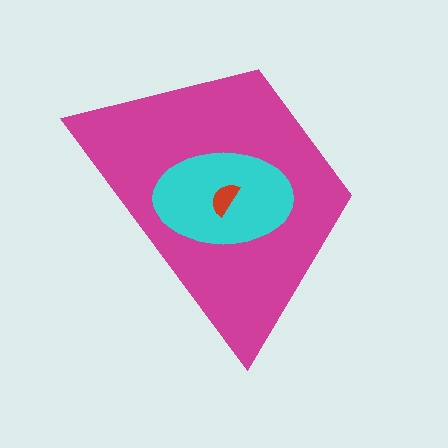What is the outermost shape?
The magenta trapezoid.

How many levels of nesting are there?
3.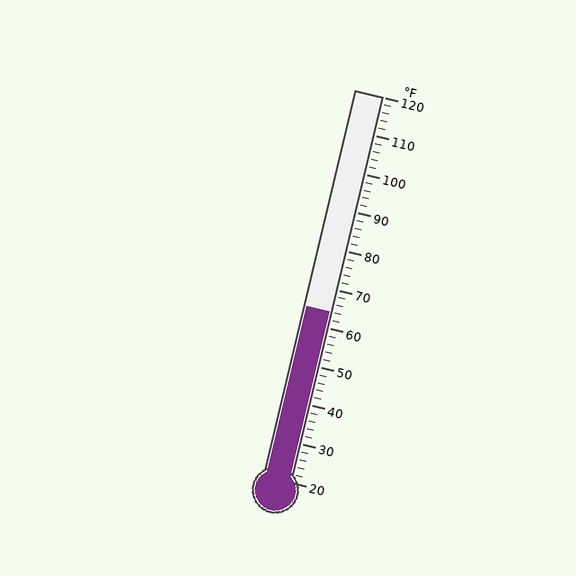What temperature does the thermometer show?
The thermometer shows approximately 64°F.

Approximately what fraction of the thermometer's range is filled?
The thermometer is filled to approximately 45% of its range.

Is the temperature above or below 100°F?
The temperature is below 100°F.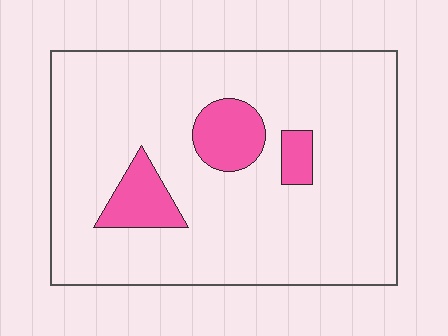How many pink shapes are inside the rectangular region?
3.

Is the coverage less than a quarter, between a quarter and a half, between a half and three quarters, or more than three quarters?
Less than a quarter.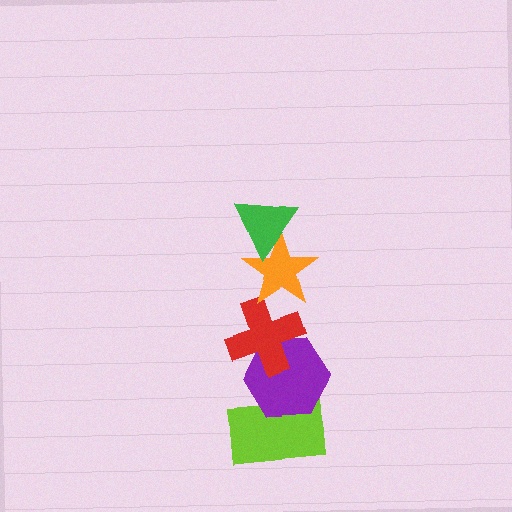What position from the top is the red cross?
The red cross is 3rd from the top.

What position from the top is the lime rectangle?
The lime rectangle is 5th from the top.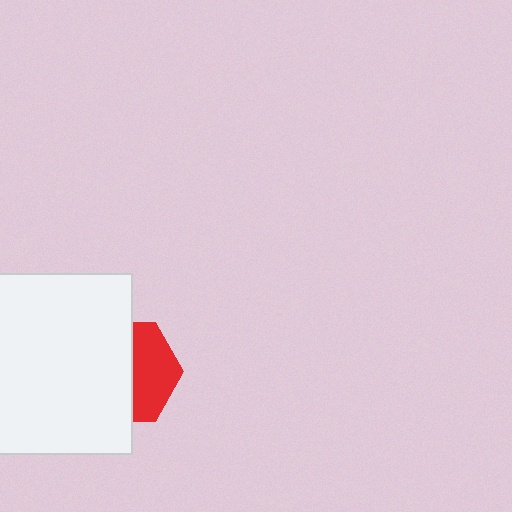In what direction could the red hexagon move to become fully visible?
The red hexagon could move right. That would shift it out from behind the white square entirely.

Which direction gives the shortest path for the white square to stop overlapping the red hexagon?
Moving left gives the shortest separation.